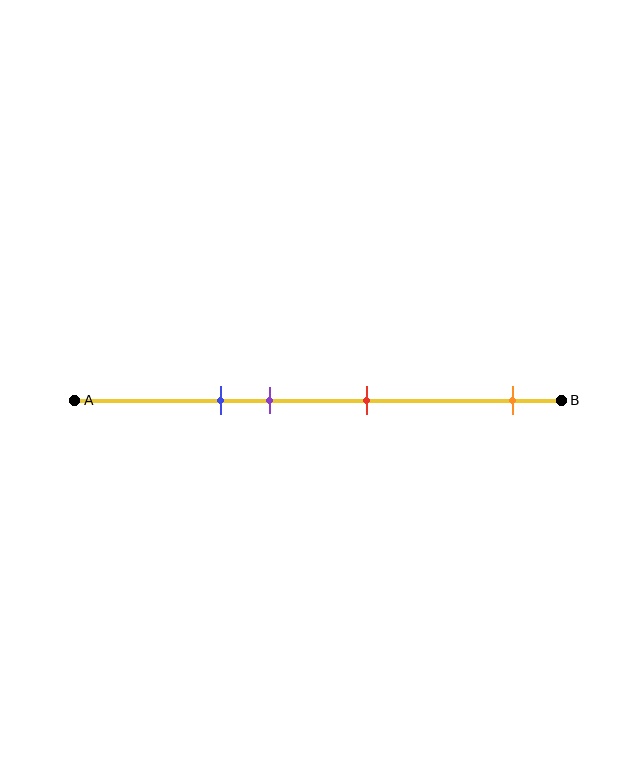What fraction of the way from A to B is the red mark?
The red mark is approximately 60% (0.6) of the way from A to B.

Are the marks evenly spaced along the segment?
No, the marks are not evenly spaced.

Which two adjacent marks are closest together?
The blue and purple marks are the closest adjacent pair.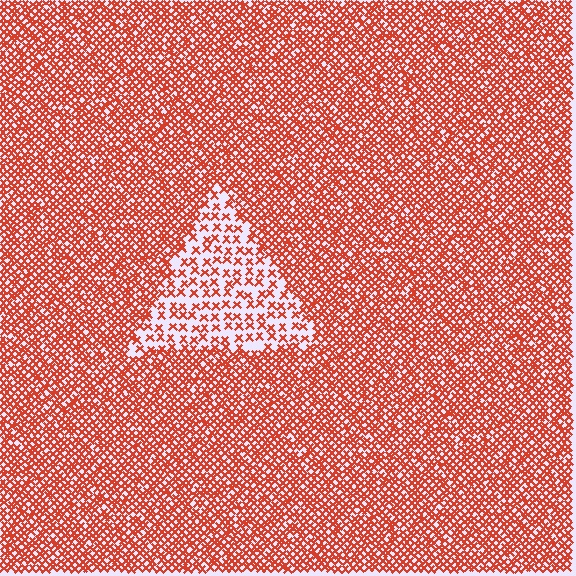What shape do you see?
I see a triangle.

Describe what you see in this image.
The image contains small red elements arranged at two different densities. A triangle-shaped region is visible where the elements are less densely packed than the surrounding area.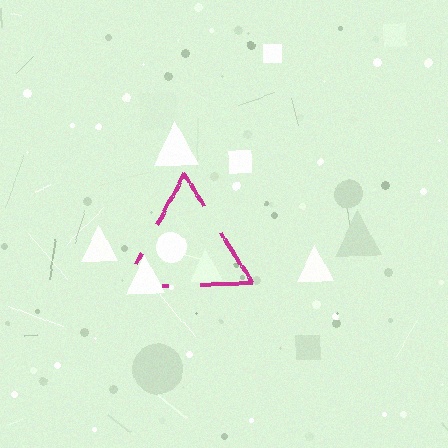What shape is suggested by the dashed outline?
The dashed outline suggests a triangle.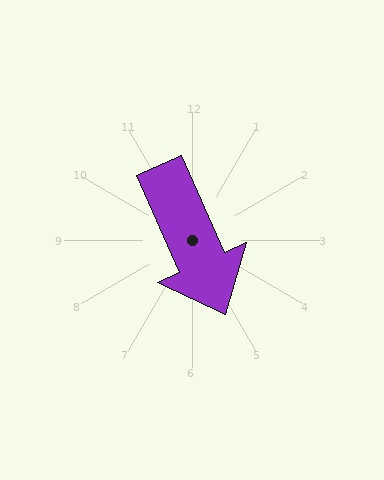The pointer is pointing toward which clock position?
Roughly 5 o'clock.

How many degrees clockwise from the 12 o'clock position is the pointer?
Approximately 156 degrees.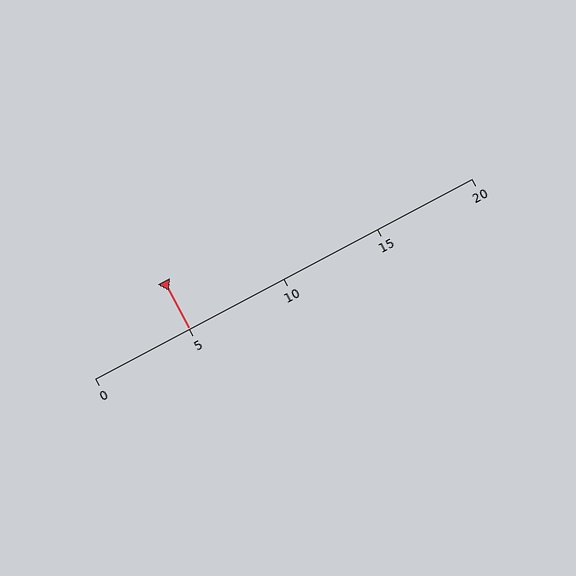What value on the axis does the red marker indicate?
The marker indicates approximately 5.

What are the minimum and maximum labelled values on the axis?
The axis runs from 0 to 20.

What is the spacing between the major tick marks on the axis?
The major ticks are spaced 5 apart.